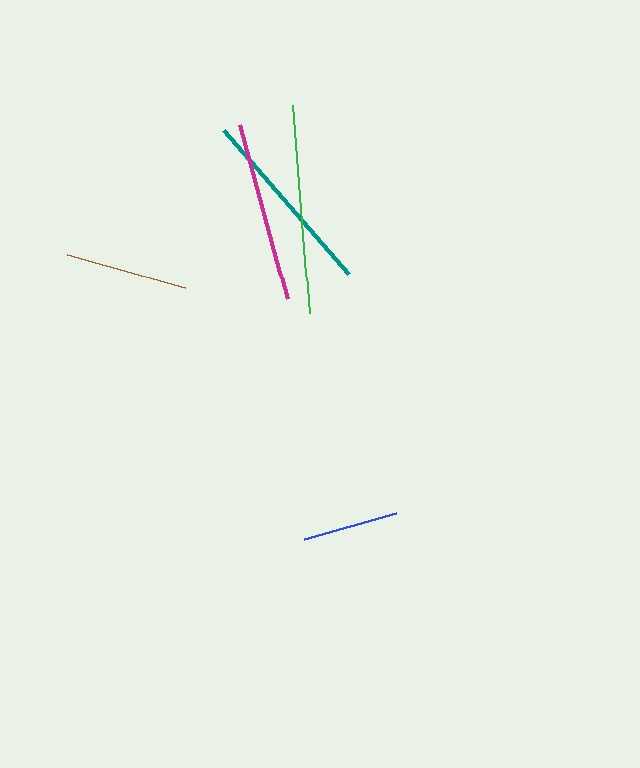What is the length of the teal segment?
The teal segment is approximately 191 pixels long.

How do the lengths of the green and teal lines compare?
The green and teal lines are approximately the same length.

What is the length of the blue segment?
The blue segment is approximately 95 pixels long.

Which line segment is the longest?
The green line is the longest at approximately 209 pixels.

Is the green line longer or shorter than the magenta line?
The green line is longer than the magenta line.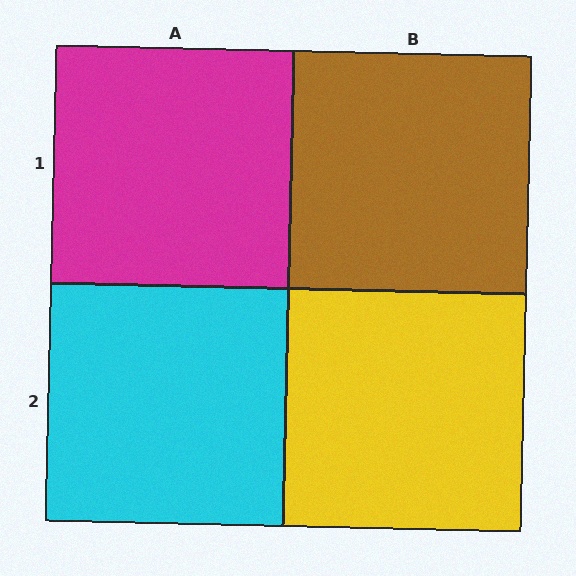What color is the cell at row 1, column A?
Magenta.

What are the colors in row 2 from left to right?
Cyan, yellow.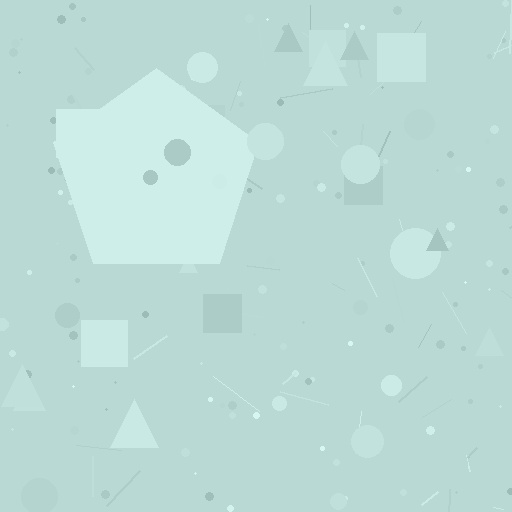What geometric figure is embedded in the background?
A pentagon is embedded in the background.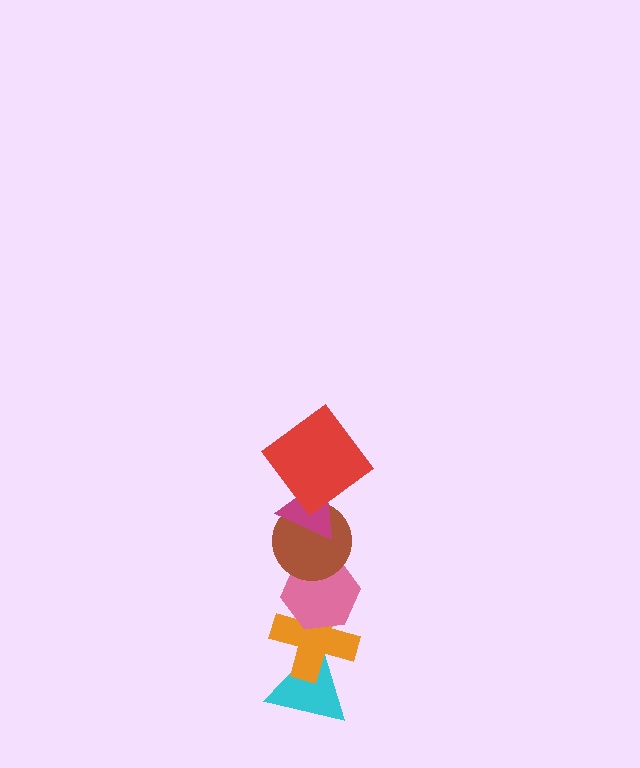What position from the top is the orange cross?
The orange cross is 5th from the top.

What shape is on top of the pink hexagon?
The brown circle is on top of the pink hexagon.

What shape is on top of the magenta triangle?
The red diamond is on top of the magenta triangle.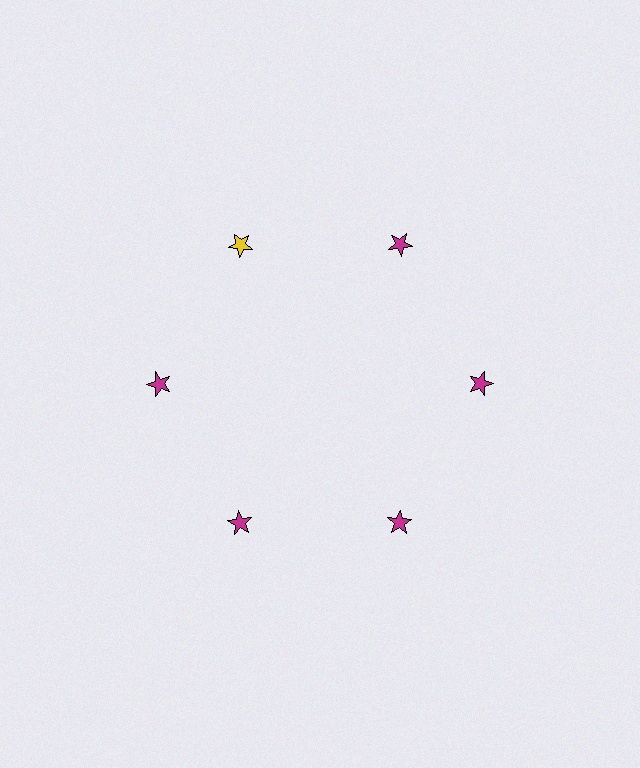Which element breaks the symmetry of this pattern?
The yellow star at roughly the 11 o'clock position breaks the symmetry. All other shapes are magenta stars.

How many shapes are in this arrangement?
There are 6 shapes arranged in a ring pattern.